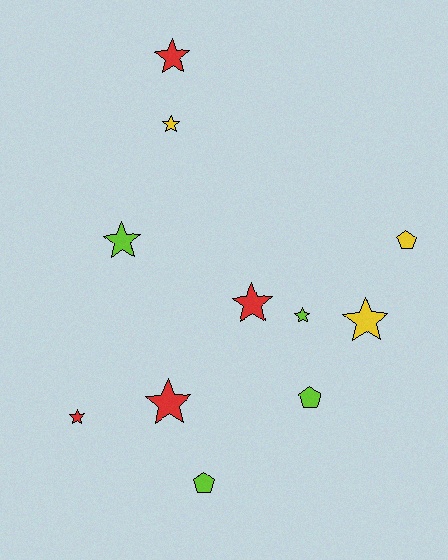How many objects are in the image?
There are 11 objects.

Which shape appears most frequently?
Star, with 8 objects.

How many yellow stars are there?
There are 2 yellow stars.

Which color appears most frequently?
Red, with 4 objects.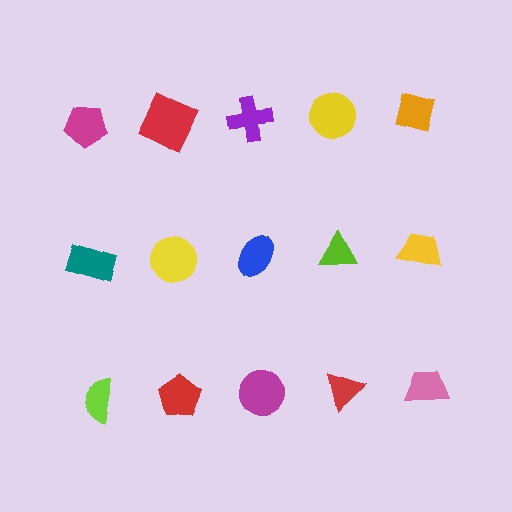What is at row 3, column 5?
A pink trapezoid.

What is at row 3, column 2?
A red pentagon.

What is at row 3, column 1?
A lime semicircle.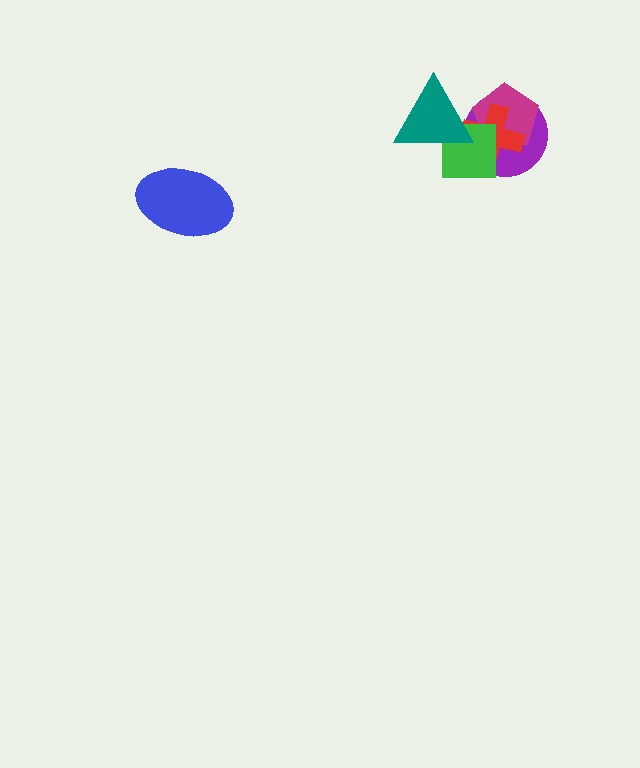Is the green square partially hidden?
Yes, it is partially covered by another shape.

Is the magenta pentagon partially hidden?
Yes, it is partially covered by another shape.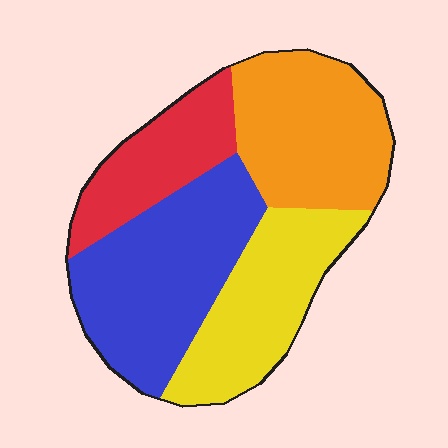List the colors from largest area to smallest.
From largest to smallest: blue, orange, yellow, red.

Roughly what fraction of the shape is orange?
Orange takes up about one quarter (1/4) of the shape.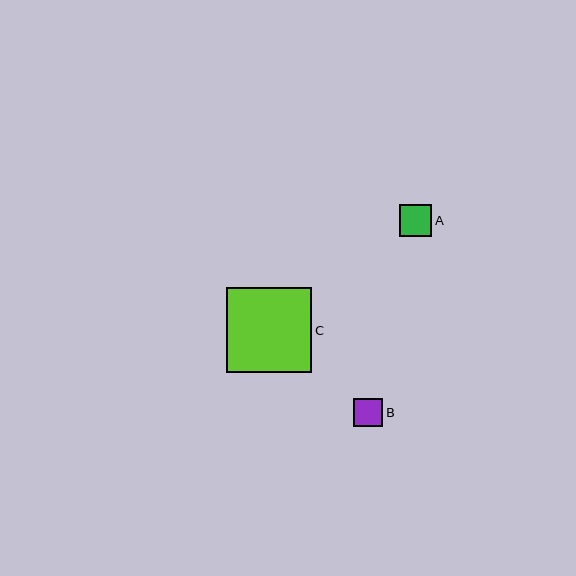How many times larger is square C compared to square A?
Square C is approximately 2.6 times the size of square A.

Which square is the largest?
Square C is the largest with a size of approximately 85 pixels.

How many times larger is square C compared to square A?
Square C is approximately 2.6 times the size of square A.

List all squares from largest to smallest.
From largest to smallest: C, A, B.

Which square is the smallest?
Square B is the smallest with a size of approximately 29 pixels.